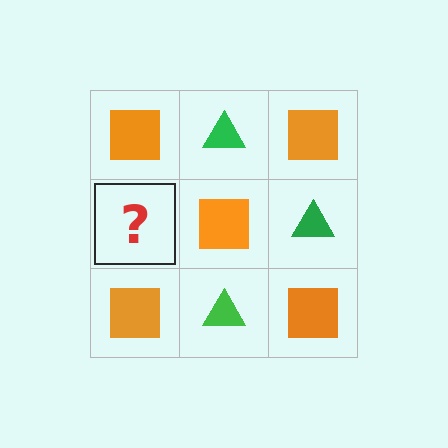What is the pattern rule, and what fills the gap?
The rule is that it alternates orange square and green triangle in a checkerboard pattern. The gap should be filled with a green triangle.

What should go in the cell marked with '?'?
The missing cell should contain a green triangle.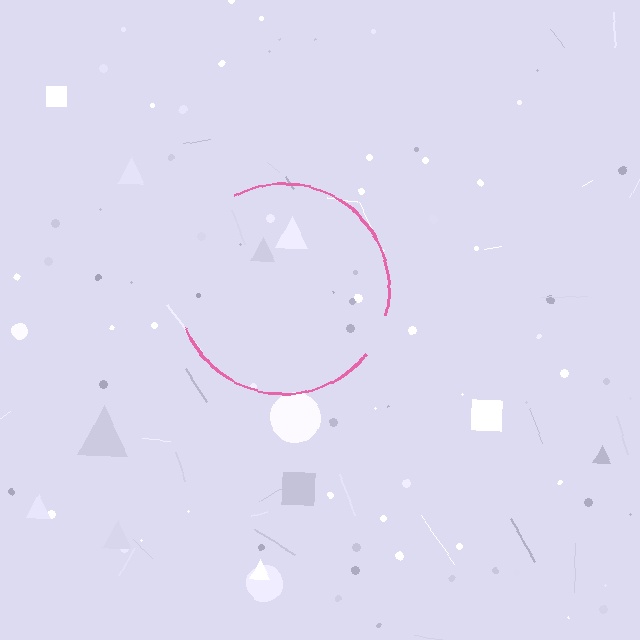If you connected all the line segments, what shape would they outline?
They would outline a circle.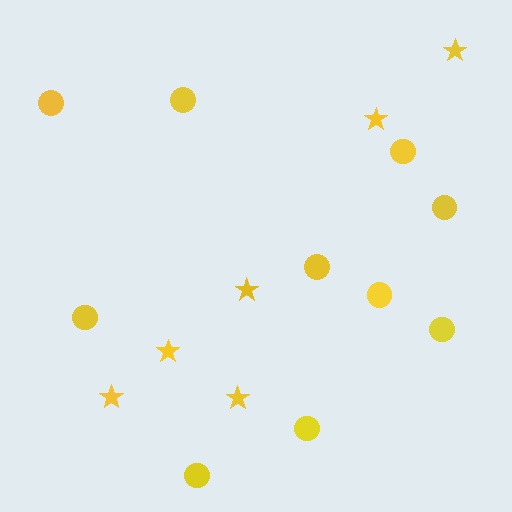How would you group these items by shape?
There are 2 groups: one group of stars (6) and one group of circles (10).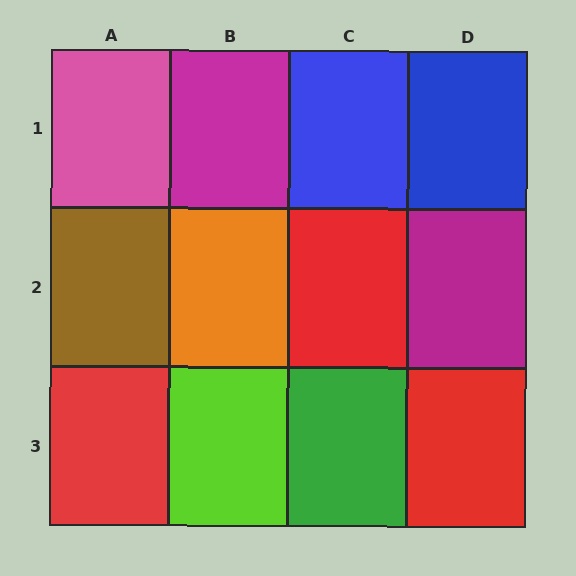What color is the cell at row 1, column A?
Pink.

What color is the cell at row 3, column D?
Red.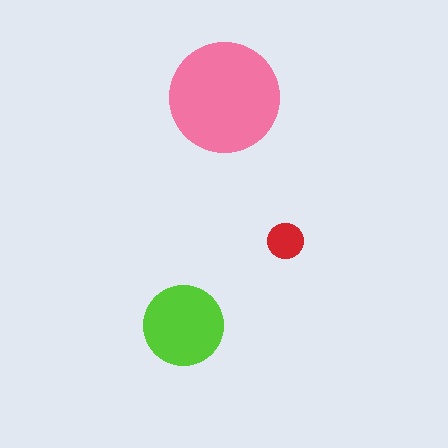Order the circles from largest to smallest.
the pink one, the lime one, the red one.